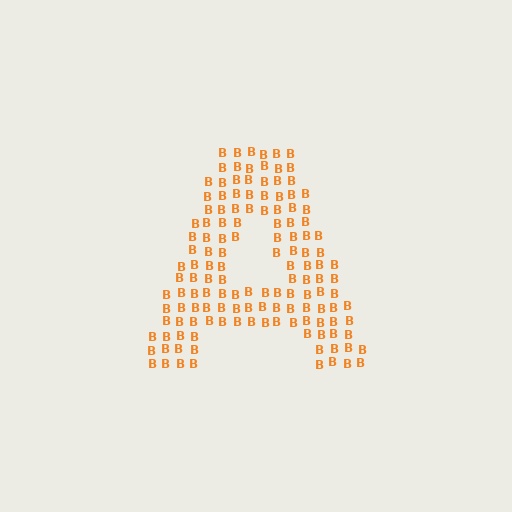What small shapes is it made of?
It is made of small letter B's.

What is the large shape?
The large shape is the letter A.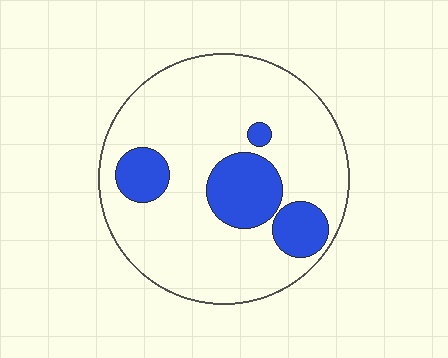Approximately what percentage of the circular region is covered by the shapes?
Approximately 20%.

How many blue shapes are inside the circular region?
4.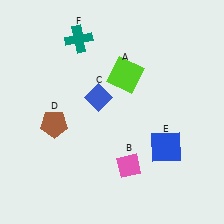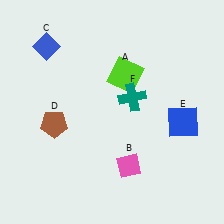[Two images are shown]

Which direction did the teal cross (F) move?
The teal cross (F) moved down.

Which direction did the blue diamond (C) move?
The blue diamond (C) moved left.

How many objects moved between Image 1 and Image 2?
3 objects moved between the two images.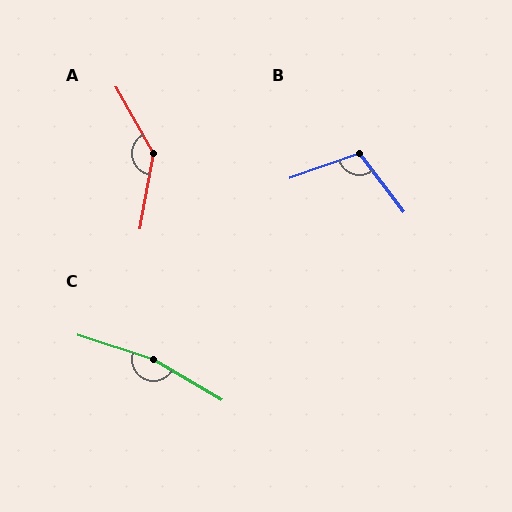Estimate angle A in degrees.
Approximately 140 degrees.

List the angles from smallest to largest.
B (108°), A (140°), C (167°).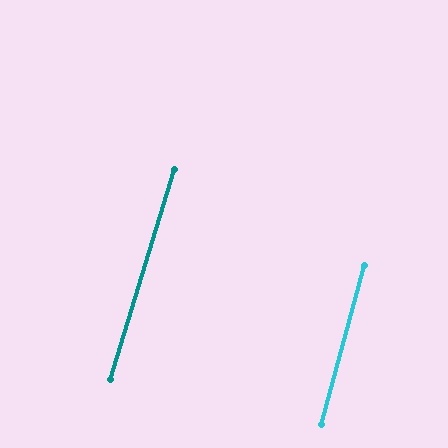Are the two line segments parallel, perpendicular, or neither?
Parallel — their directions differ by only 1.8°.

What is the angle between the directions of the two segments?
Approximately 2 degrees.